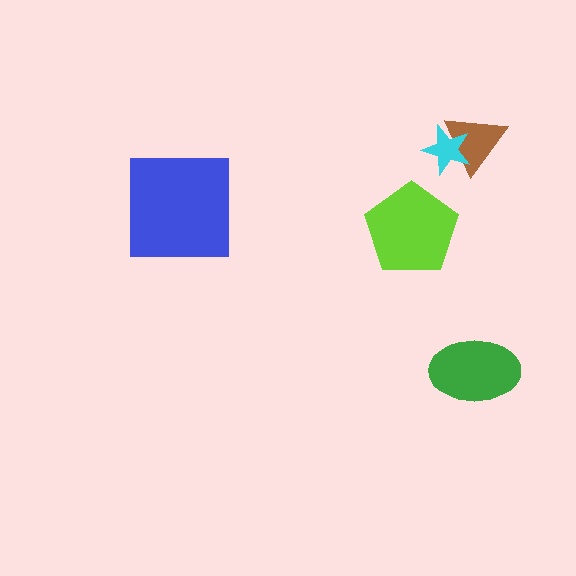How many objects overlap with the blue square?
0 objects overlap with the blue square.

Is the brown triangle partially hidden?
Yes, it is partially covered by another shape.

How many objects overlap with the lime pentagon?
0 objects overlap with the lime pentagon.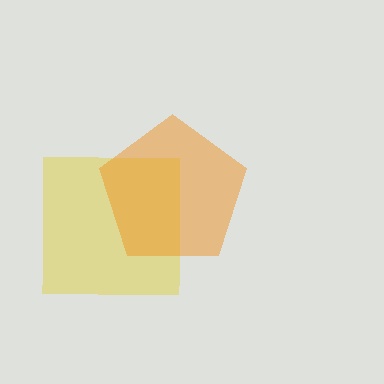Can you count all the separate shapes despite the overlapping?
Yes, there are 2 separate shapes.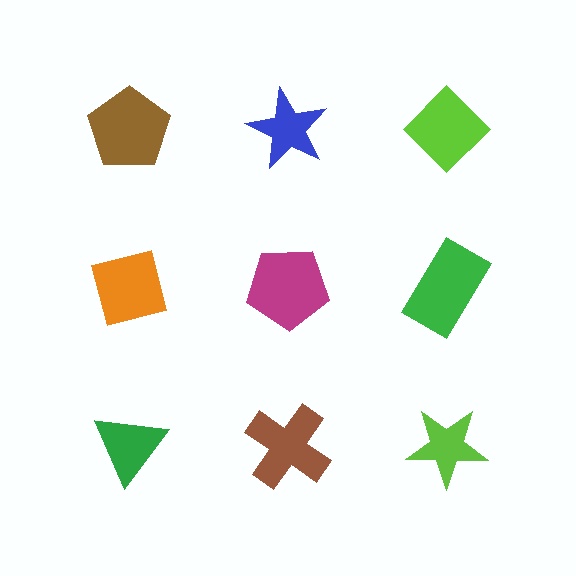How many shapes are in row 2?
3 shapes.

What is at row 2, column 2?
A magenta pentagon.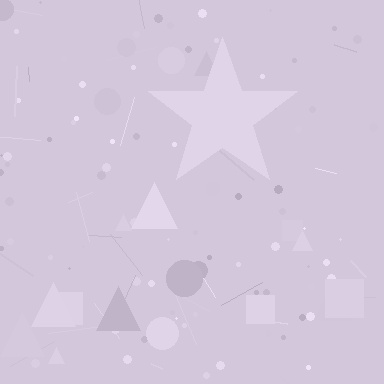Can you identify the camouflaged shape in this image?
The camouflaged shape is a star.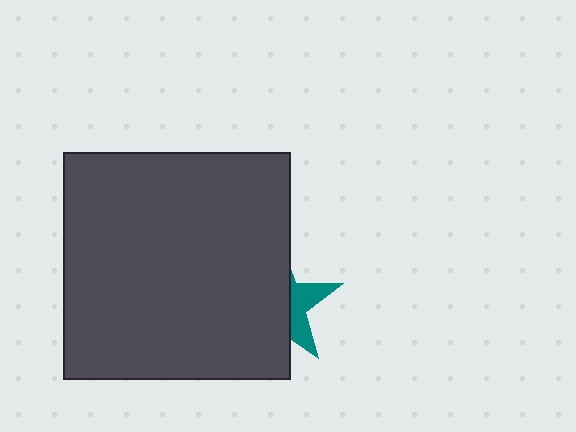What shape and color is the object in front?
The object in front is a dark gray square.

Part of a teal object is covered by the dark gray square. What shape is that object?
It is a star.